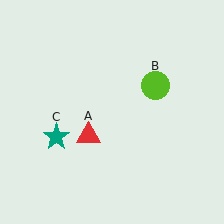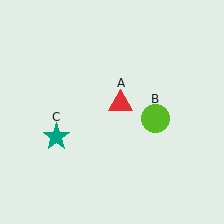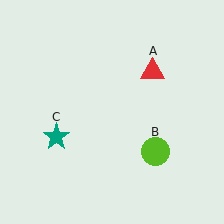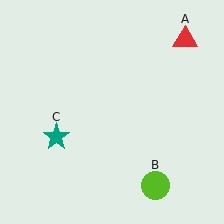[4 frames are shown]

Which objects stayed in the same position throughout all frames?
Teal star (object C) remained stationary.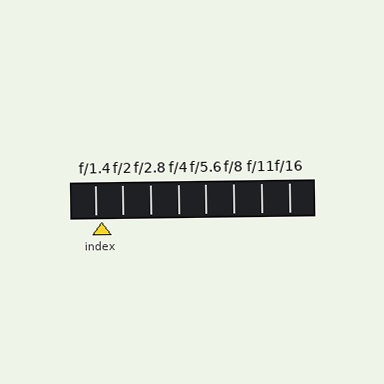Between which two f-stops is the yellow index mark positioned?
The index mark is between f/1.4 and f/2.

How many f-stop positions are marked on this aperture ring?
There are 8 f-stop positions marked.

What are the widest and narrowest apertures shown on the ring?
The widest aperture shown is f/1.4 and the narrowest is f/16.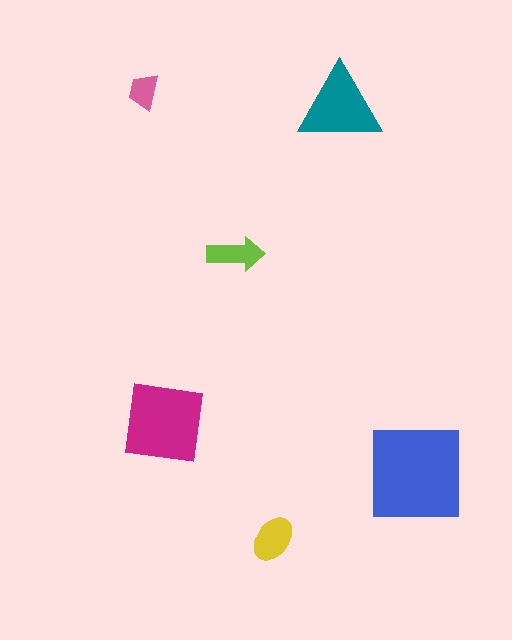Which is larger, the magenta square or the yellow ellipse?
The magenta square.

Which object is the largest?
The blue square.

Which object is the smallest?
The pink trapezoid.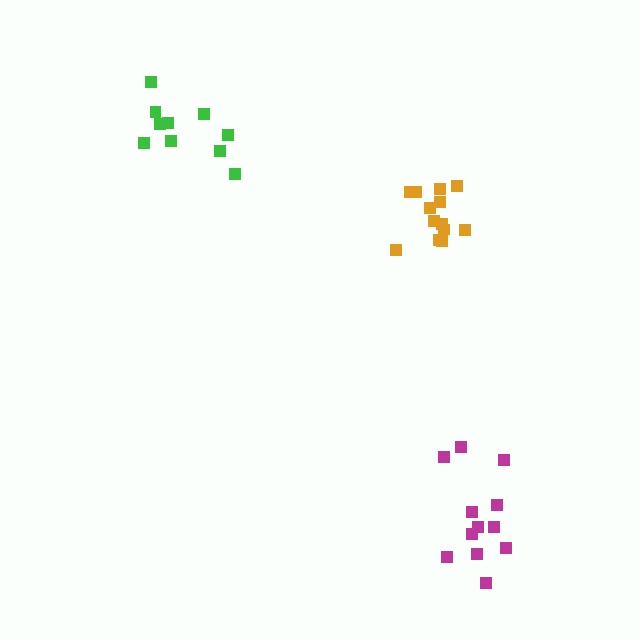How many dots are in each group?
Group 1: 12 dots, Group 2: 13 dots, Group 3: 10 dots (35 total).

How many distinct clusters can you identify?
There are 3 distinct clusters.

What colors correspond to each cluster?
The clusters are colored: magenta, orange, green.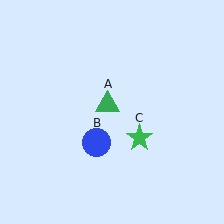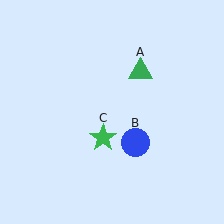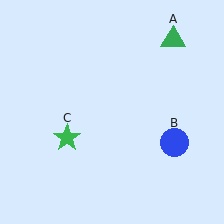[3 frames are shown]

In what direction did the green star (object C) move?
The green star (object C) moved left.